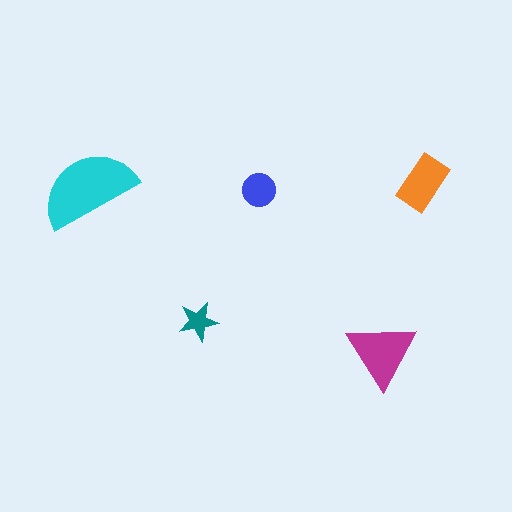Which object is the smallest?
The teal star.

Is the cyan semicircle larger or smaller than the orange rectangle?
Larger.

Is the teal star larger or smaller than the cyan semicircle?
Smaller.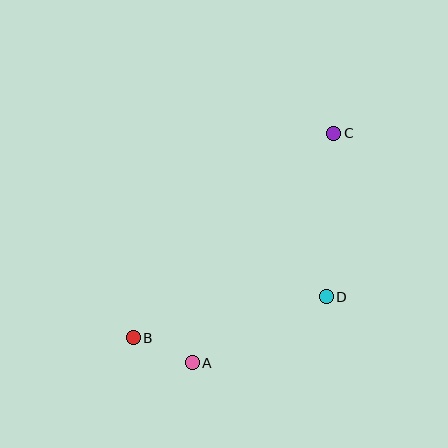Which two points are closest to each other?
Points A and B are closest to each other.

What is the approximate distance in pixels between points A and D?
The distance between A and D is approximately 149 pixels.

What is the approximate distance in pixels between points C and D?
The distance between C and D is approximately 164 pixels.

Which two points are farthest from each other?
Points B and C are farthest from each other.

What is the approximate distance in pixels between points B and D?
The distance between B and D is approximately 197 pixels.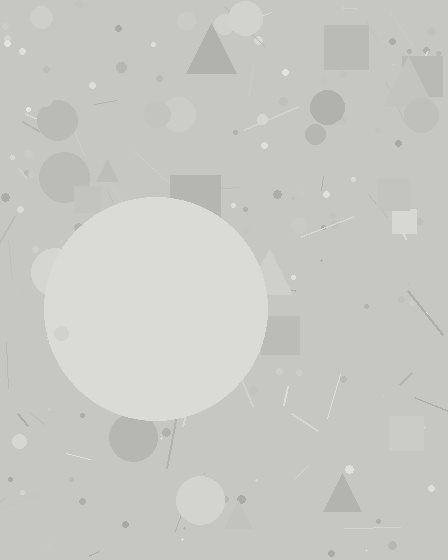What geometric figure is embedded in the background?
A circle is embedded in the background.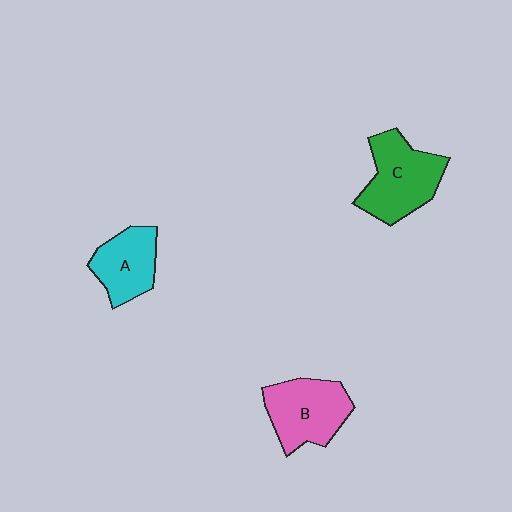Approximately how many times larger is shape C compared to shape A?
Approximately 1.3 times.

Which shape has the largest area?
Shape C (green).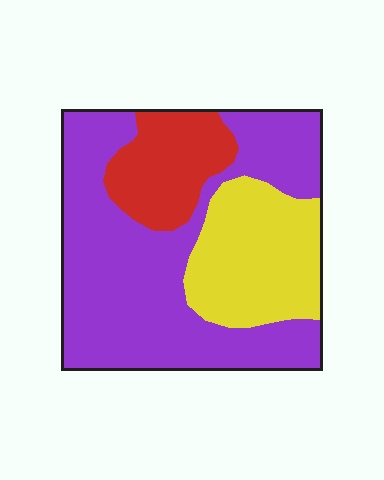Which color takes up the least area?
Red, at roughly 15%.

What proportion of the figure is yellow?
Yellow covers roughly 25% of the figure.